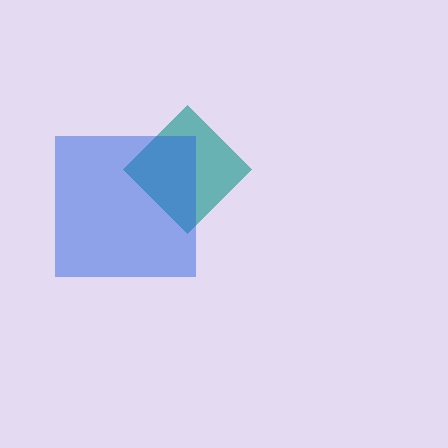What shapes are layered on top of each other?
The layered shapes are: a teal diamond, a blue square.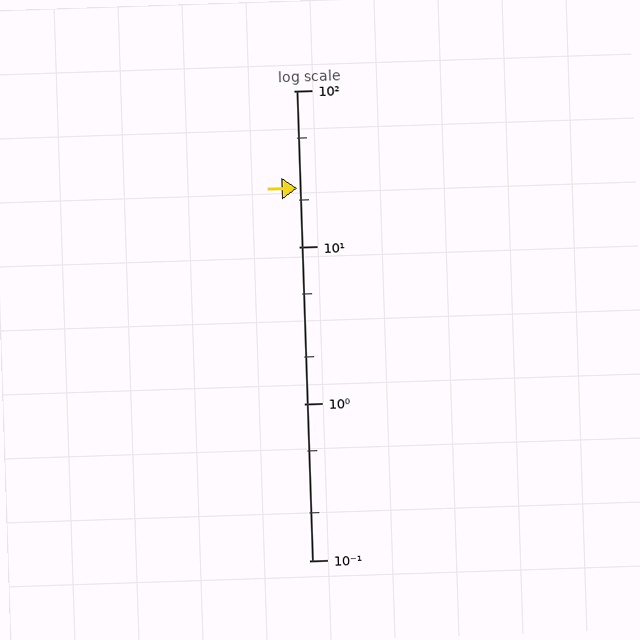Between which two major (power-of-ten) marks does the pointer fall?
The pointer is between 10 and 100.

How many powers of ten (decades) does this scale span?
The scale spans 3 decades, from 0.1 to 100.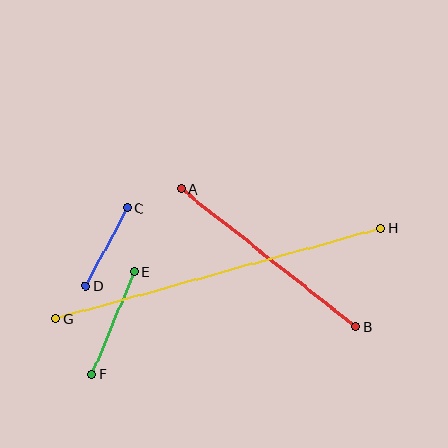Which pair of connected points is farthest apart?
Points G and H are farthest apart.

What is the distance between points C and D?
The distance is approximately 88 pixels.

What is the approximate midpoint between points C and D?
The midpoint is at approximately (107, 247) pixels.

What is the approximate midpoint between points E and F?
The midpoint is at approximately (113, 323) pixels.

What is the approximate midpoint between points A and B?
The midpoint is at approximately (268, 258) pixels.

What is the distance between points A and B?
The distance is approximately 223 pixels.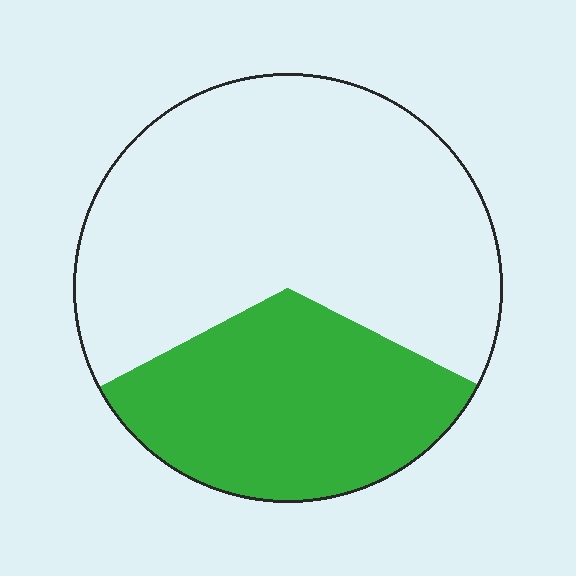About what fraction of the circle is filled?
About one third (1/3).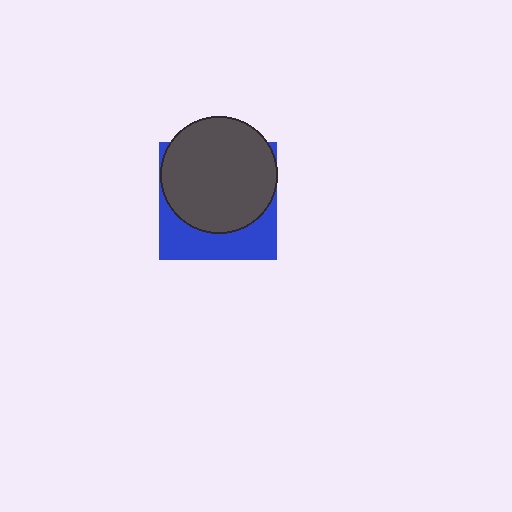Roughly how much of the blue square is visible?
A small part of it is visible (roughly 34%).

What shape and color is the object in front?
The object in front is a dark gray circle.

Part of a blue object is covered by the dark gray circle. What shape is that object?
It is a square.